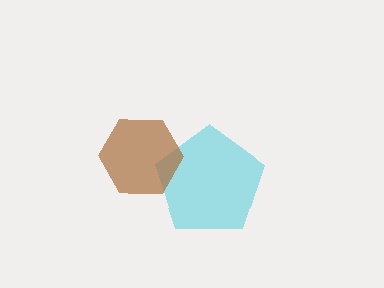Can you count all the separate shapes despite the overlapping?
Yes, there are 2 separate shapes.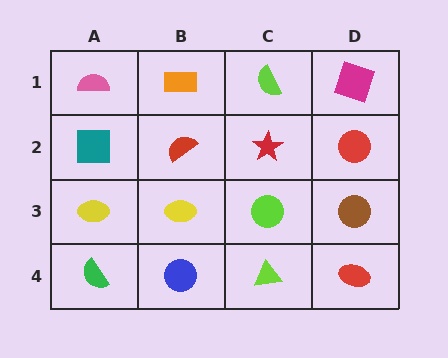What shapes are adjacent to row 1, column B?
A red semicircle (row 2, column B), a pink semicircle (row 1, column A), a lime semicircle (row 1, column C).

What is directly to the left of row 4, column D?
A lime triangle.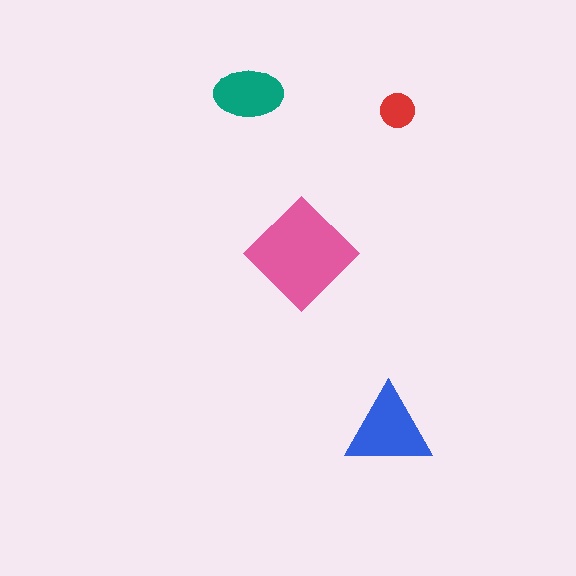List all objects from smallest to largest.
The red circle, the teal ellipse, the blue triangle, the pink diamond.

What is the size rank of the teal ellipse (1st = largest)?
3rd.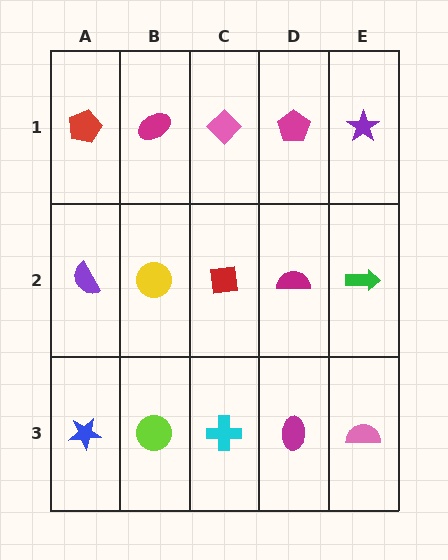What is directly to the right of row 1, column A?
A magenta ellipse.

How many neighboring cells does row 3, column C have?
3.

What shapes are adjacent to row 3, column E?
A green arrow (row 2, column E), a magenta ellipse (row 3, column D).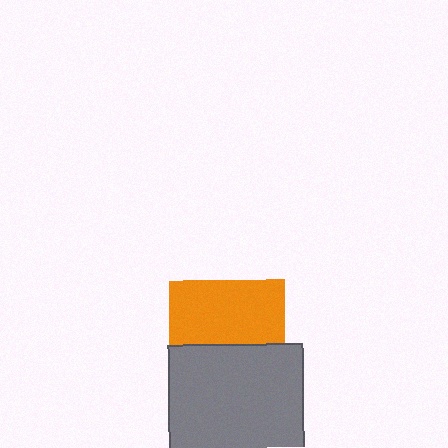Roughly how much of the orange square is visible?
About half of it is visible (roughly 55%).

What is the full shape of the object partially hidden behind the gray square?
The partially hidden object is an orange square.